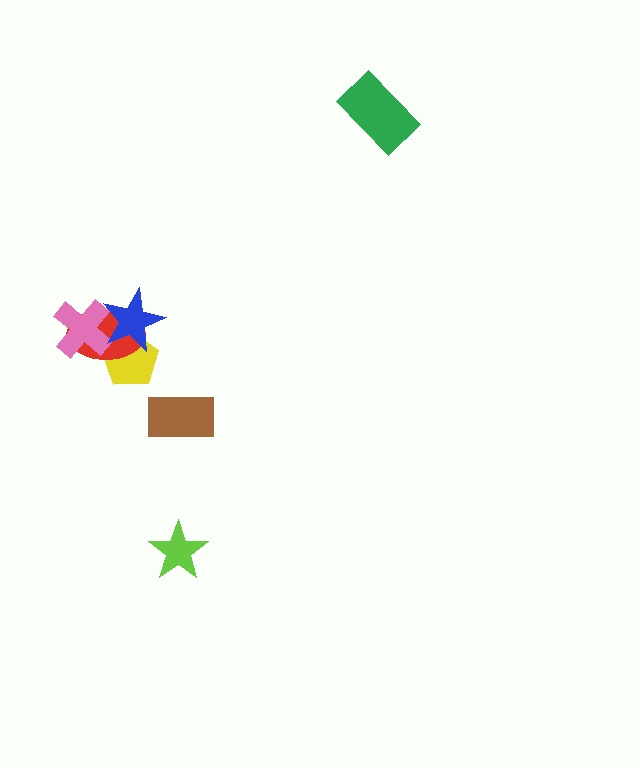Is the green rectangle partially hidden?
No, no other shape covers it.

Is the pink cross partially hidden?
Yes, it is partially covered by another shape.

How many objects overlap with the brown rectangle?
0 objects overlap with the brown rectangle.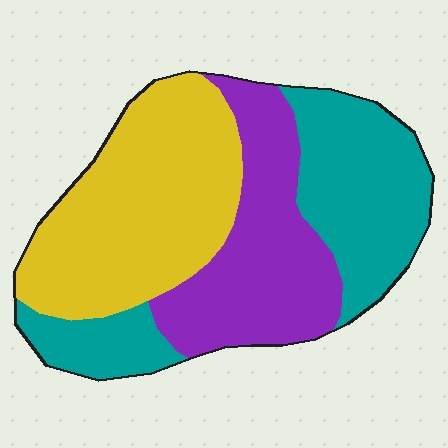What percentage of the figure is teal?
Teal takes up about one third (1/3) of the figure.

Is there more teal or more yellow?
Yellow.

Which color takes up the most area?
Yellow, at roughly 40%.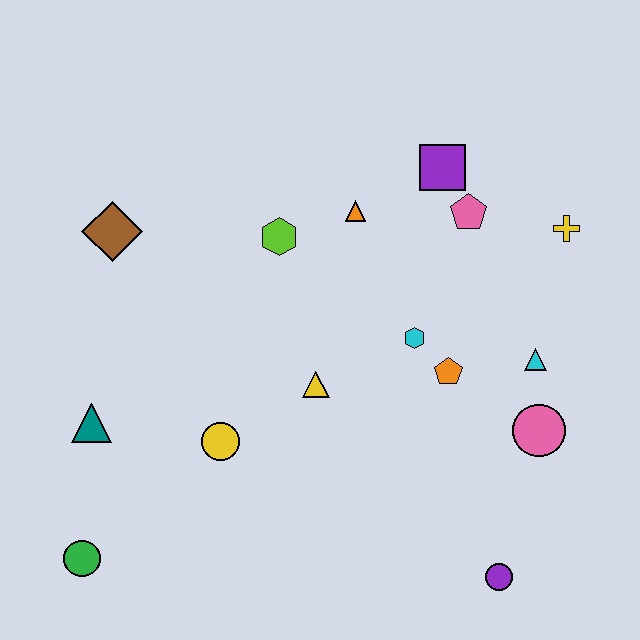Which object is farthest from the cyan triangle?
The green circle is farthest from the cyan triangle.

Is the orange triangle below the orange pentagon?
No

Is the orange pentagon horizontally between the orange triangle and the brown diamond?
No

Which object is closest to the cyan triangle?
The pink circle is closest to the cyan triangle.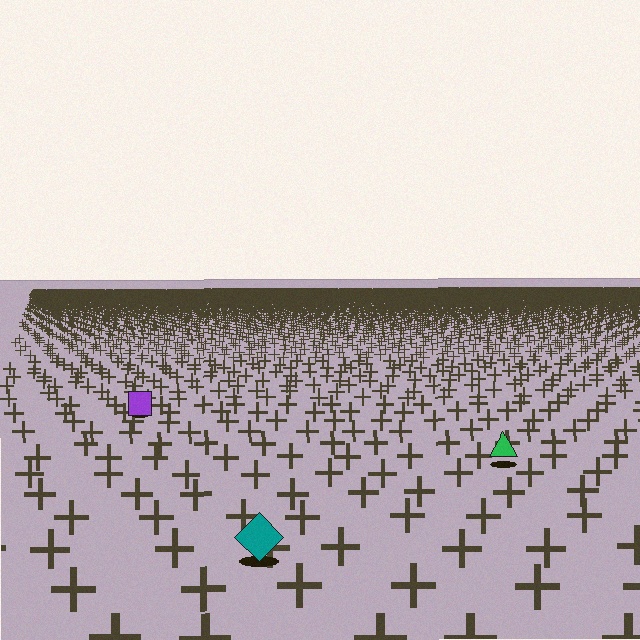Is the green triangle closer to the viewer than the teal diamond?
No. The teal diamond is closer — you can tell from the texture gradient: the ground texture is coarser near it.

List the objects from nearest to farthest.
From nearest to farthest: the teal diamond, the green triangle, the purple square.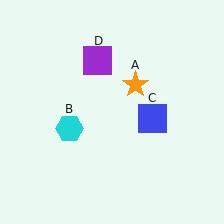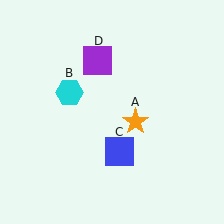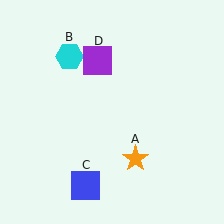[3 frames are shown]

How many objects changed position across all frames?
3 objects changed position: orange star (object A), cyan hexagon (object B), blue square (object C).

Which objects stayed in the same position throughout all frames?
Purple square (object D) remained stationary.